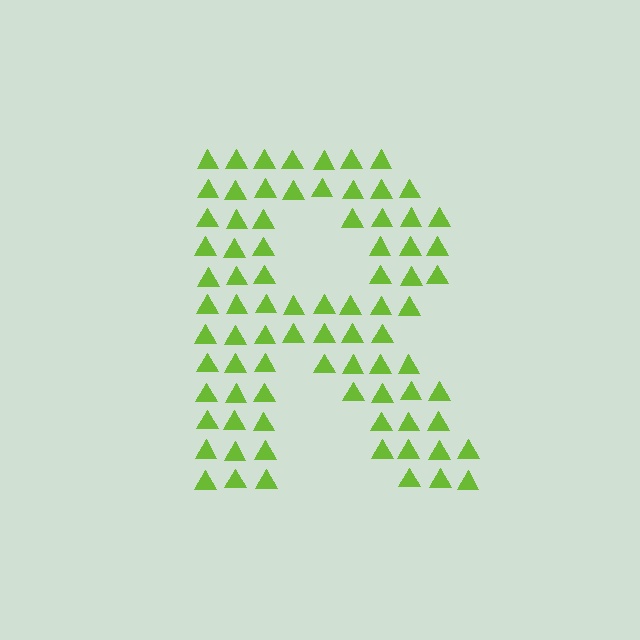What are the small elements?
The small elements are triangles.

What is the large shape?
The large shape is the letter R.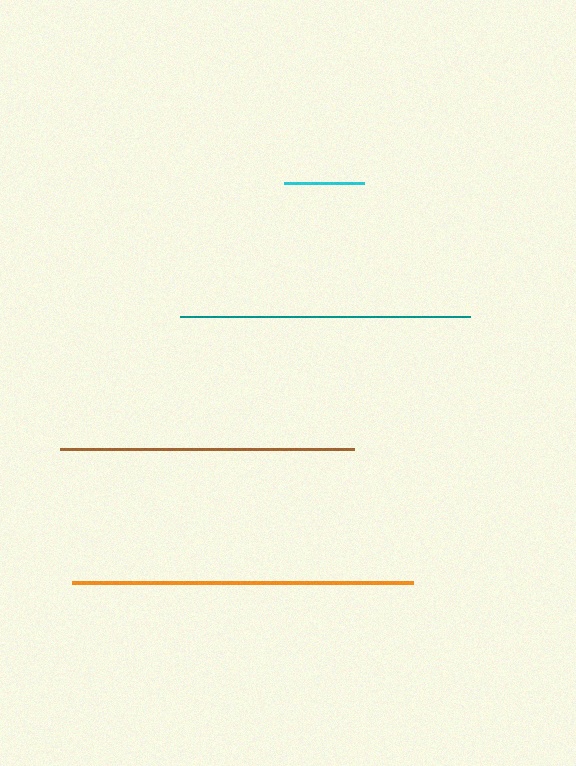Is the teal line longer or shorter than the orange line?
The orange line is longer than the teal line.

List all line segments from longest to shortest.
From longest to shortest: orange, brown, teal, cyan.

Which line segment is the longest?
The orange line is the longest at approximately 342 pixels.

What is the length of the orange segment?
The orange segment is approximately 342 pixels long.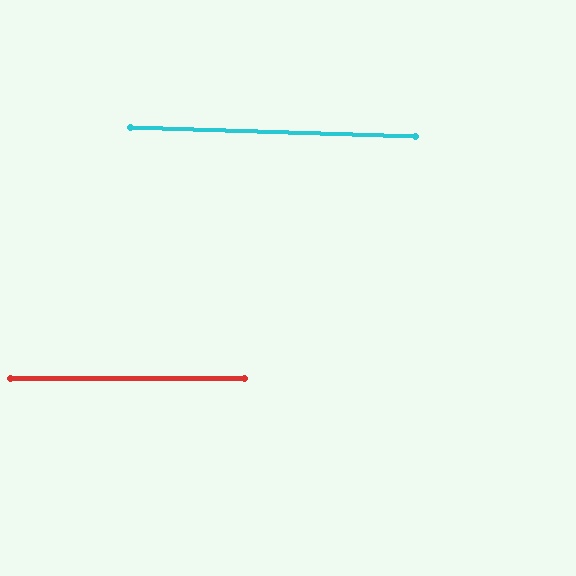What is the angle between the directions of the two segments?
Approximately 2 degrees.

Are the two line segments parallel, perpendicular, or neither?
Parallel — their directions differ by only 1.7°.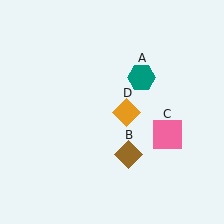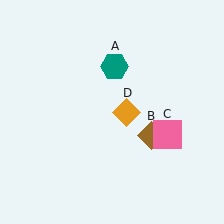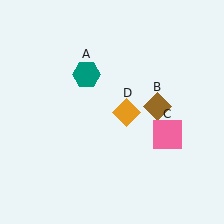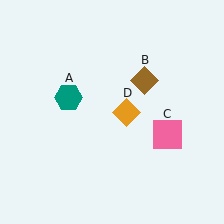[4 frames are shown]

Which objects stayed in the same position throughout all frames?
Pink square (object C) and orange diamond (object D) remained stationary.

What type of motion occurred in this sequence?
The teal hexagon (object A), brown diamond (object B) rotated counterclockwise around the center of the scene.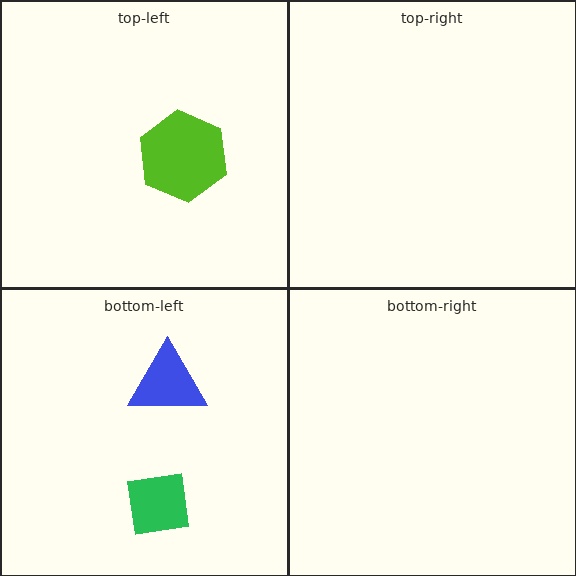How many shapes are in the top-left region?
1.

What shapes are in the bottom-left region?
The blue triangle, the green square.